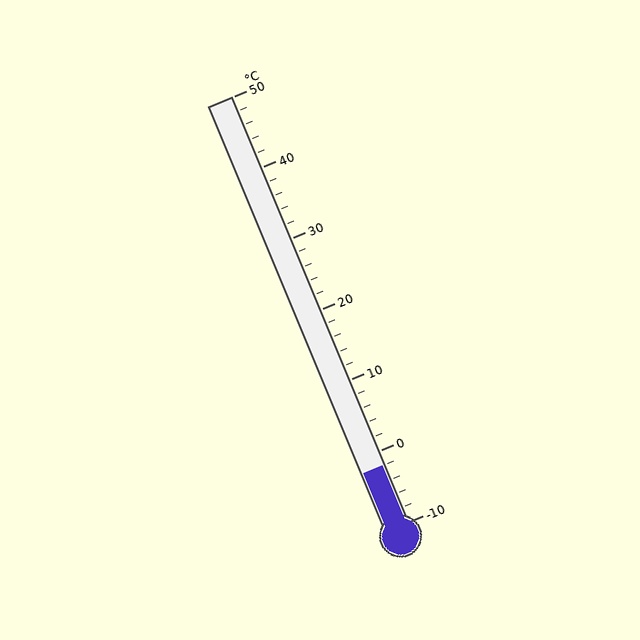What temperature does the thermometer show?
The thermometer shows approximately -2°C.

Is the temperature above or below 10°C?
The temperature is below 10°C.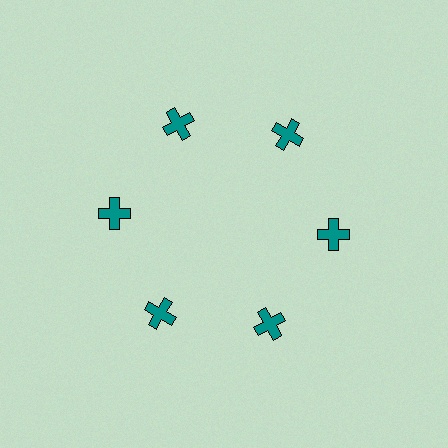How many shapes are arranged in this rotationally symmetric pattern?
There are 6 shapes, arranged in 6 groups of 1.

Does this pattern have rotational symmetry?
Yes, this pattern has 6-fold rotational symmetry. It looks the same after rotating 60 degrees around the center.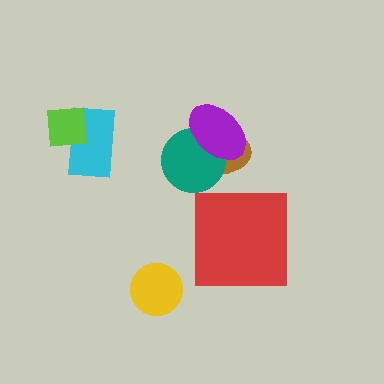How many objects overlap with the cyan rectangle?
1 object overlaps with the cyan rectangle.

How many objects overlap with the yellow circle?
0 objects overlap with the yellow circle.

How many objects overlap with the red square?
0 objects overlap with the red square.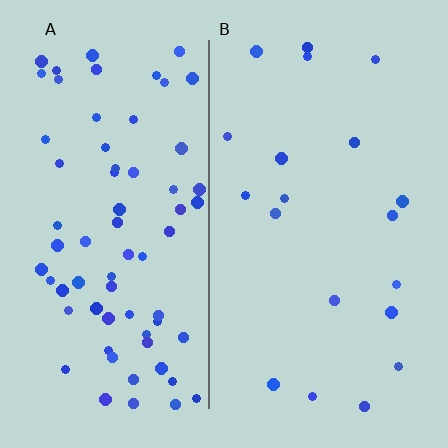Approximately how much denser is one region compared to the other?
Approximately 3.5× — region A over region B.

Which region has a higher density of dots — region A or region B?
A (the left).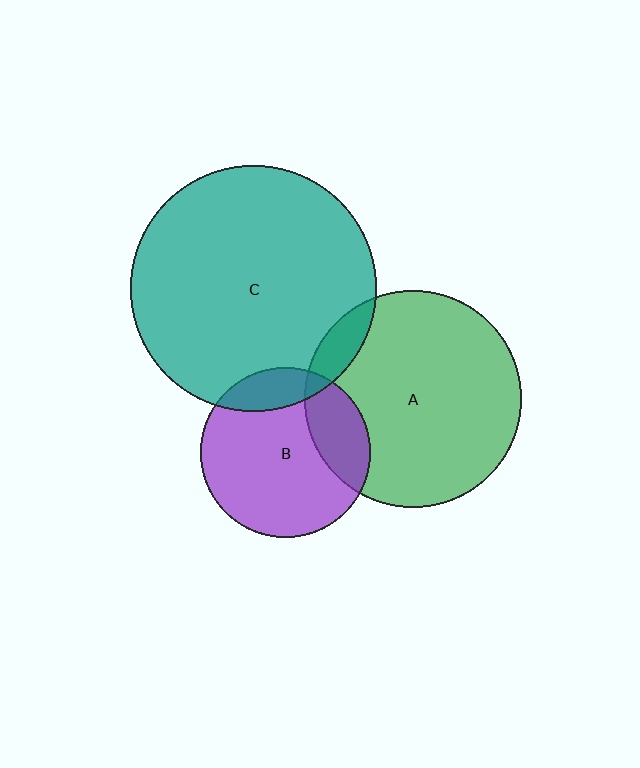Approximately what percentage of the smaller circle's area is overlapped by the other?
Approximately 20%.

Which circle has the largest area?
Circle C (teal).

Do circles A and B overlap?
Yes.